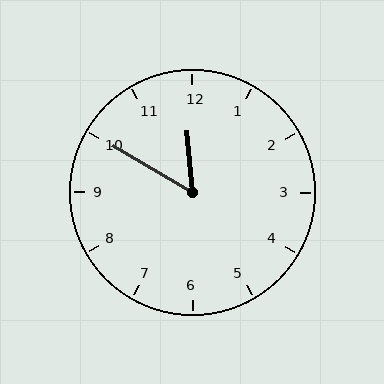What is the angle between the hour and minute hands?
Approximately 55 degrees.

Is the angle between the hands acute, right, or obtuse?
It is acute.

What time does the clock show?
11:50.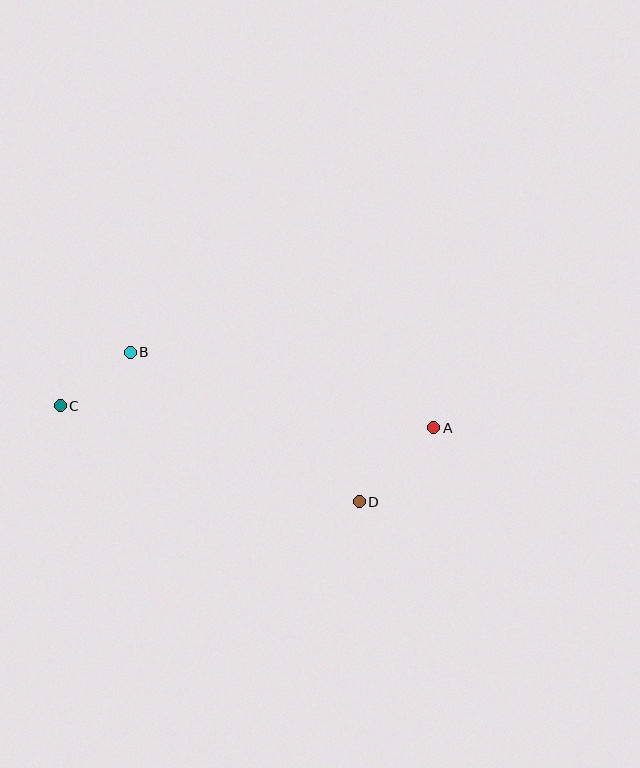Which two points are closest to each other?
Points B and C are closest to each other.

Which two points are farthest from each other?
Points A and C are farthest from each other.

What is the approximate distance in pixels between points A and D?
The distance between A and D is approximately 105 pixels.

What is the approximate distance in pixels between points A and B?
The distance between A and B is approximately 313 pixels.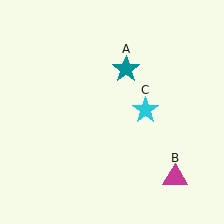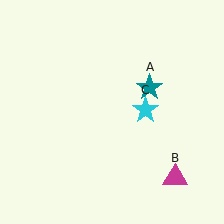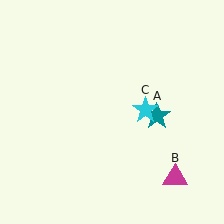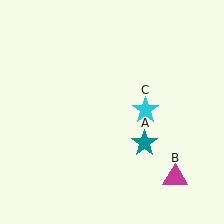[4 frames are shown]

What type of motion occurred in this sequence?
The teal star (object A) rotated clockwise around the center of the scene.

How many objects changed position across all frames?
1 object changed position: teal star (object A).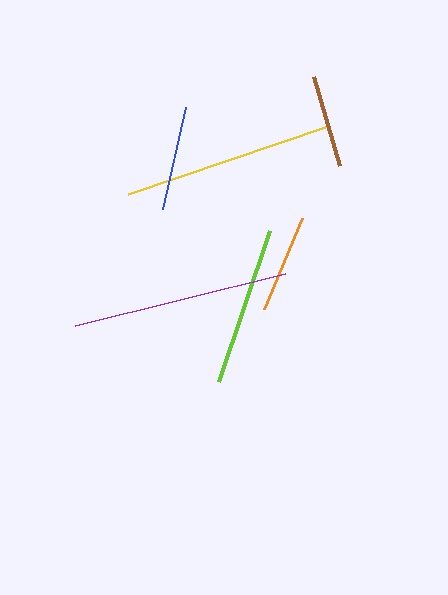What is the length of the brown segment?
The brown segment is approximately 93 pixels long.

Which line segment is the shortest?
The brown line is the shortest at approximately 93 pixels.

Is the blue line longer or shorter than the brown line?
The blue line is longer than the brown line.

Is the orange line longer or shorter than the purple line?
The purple line is longer than the orange line.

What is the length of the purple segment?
The purple segment is approximately 217 pixels long.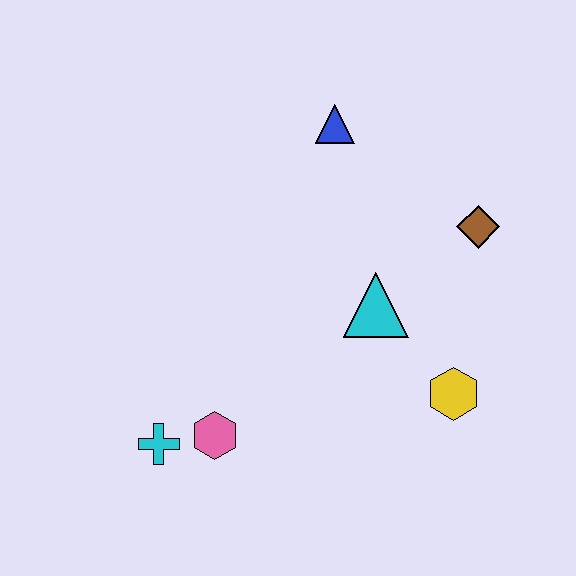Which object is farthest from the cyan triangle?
The cyan cross is farthest from the cyan triangle.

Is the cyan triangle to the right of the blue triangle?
Yes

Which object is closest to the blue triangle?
The brown diamond is closest to the blue triangle.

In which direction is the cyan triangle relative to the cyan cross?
The cyan triangle is to the right of the cyan cross.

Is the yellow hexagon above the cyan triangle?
No